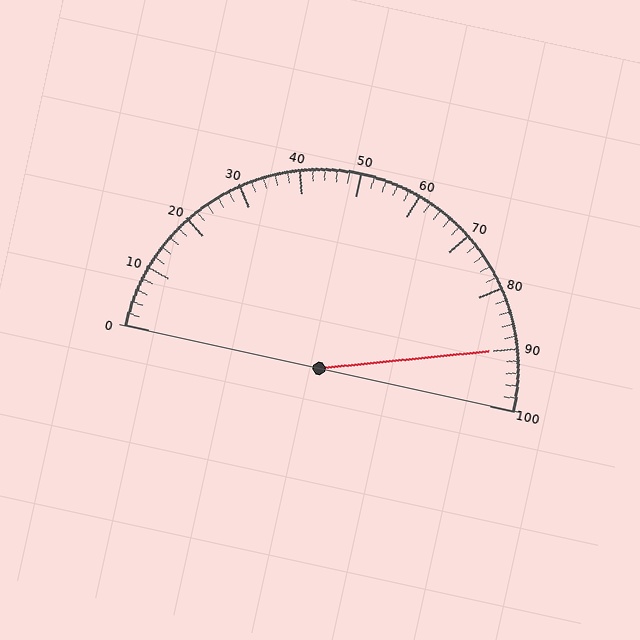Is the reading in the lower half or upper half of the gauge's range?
The reading is in the upper half of the range (0 to 100).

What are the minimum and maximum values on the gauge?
The gauge ranges from 0 to 100.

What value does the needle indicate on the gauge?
The needle indicates approximately 90.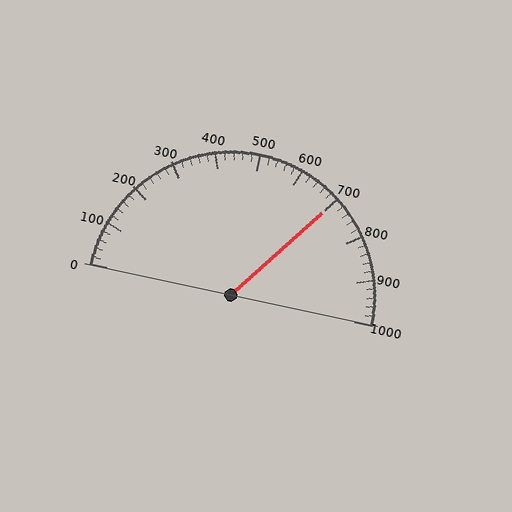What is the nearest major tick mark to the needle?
The nearest major tick mark is 700.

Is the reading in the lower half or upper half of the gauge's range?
The reading is in the upper half of the range (0 to 1000).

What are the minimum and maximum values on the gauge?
The gauge ranges from 0 to 1000.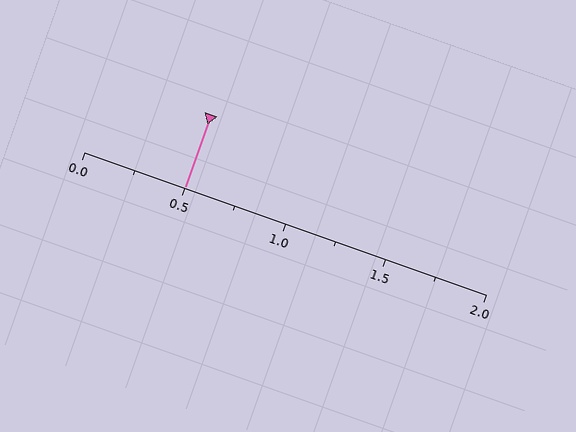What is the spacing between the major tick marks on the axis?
The major ticks are spaced 0.5 apart.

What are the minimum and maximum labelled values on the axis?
The axis runs from 0.0 to 2.0.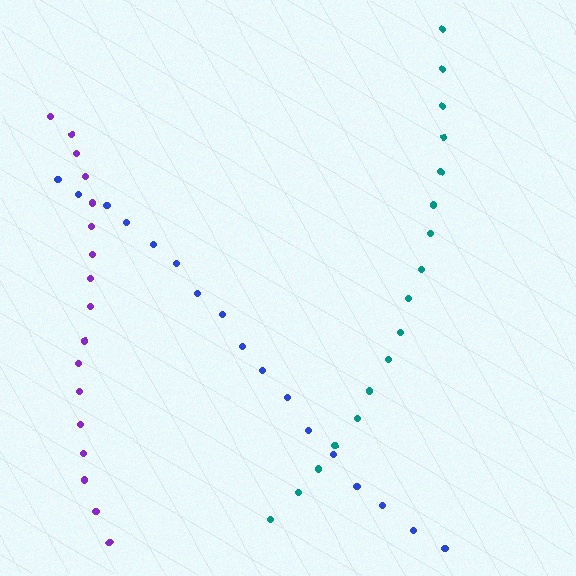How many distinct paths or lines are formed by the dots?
There are 3 distinct paths.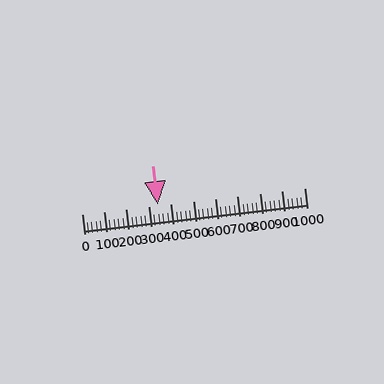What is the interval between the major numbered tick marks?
The major tick marks are spaced 100 units apart.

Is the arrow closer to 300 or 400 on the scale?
The arrow is closer to 300.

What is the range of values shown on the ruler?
The ruler shows values from 0 to 1000.